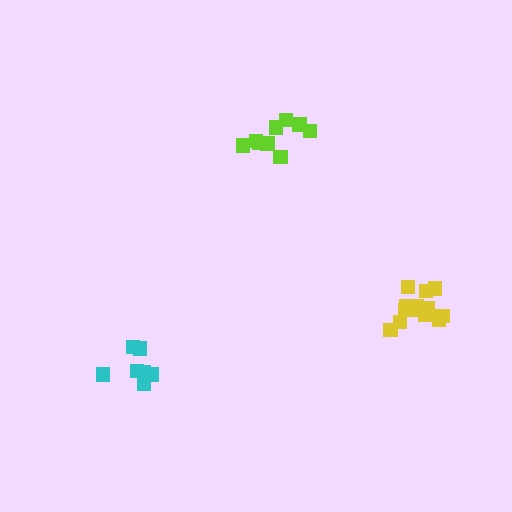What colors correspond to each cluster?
The clusters are colored: lime, cyan, yellow.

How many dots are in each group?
Group 1: 9 dots, Group 2: 8 dots, Group 3: 13 dots (30 total).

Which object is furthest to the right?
The yellow cluster is rightmost.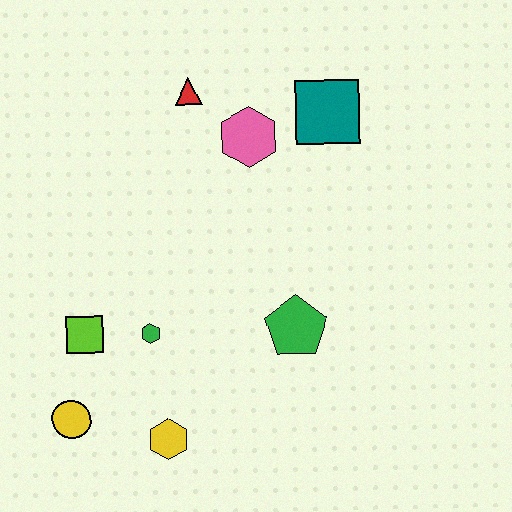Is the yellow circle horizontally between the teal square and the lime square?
No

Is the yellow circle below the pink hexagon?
Yes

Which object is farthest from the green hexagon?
The teal square is farthest from the green hexagon.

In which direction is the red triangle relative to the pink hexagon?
The red triangle is to the left of the pink hexagon.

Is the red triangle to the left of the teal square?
Yes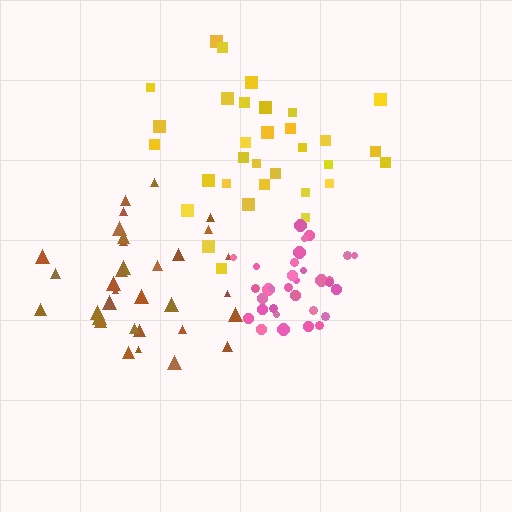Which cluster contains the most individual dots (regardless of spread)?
Brown (33).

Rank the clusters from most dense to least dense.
pink, brown, yellow.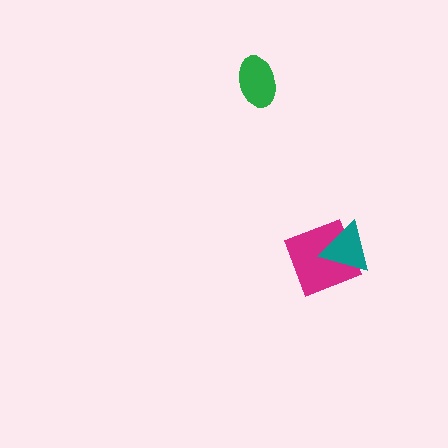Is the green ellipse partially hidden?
No, no other shape covers it.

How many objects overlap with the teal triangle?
1 object overlaps with the teal triangle.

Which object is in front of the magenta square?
The teal triangle is in front of the magenta square.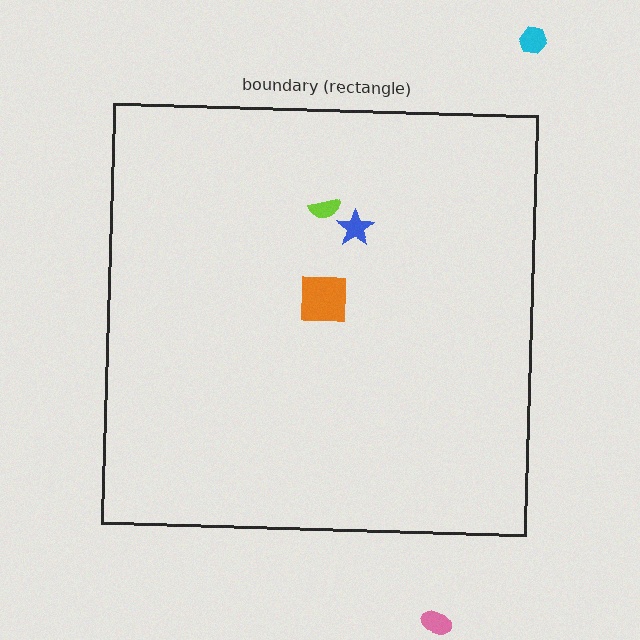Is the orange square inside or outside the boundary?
Inside.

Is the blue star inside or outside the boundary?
Inside.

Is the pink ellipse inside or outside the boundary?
Outside.